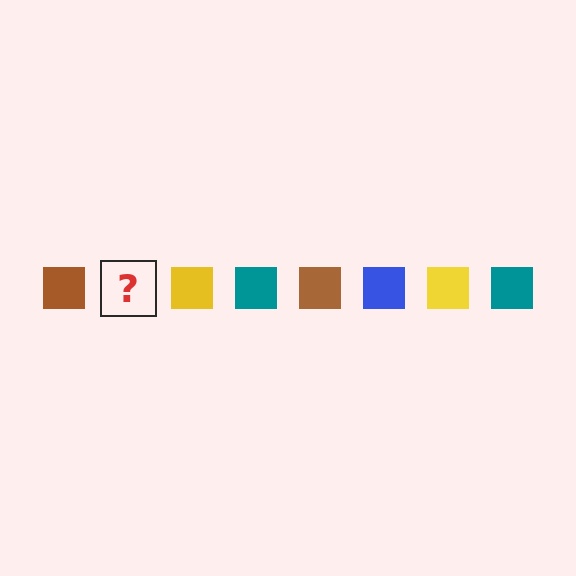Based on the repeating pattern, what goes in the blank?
The blank should be a blue square.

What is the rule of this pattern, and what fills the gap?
The rule is that the pattern cycles through brown, blue, yellow, teal squares. The gap should be filled with a blue square.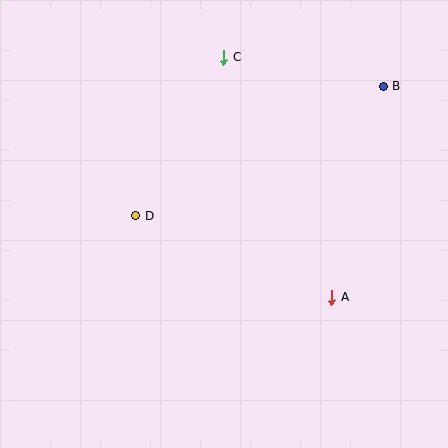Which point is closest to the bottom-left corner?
Point D is closest to the bottom-left corner.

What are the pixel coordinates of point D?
Point D is at (136, 216).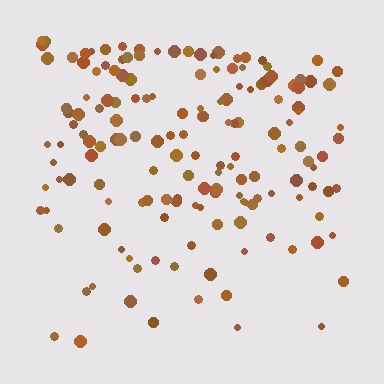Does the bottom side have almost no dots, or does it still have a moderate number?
Still a moderate number, just noticeably fewer than the top.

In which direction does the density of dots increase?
From bottom to top, with the top side densest.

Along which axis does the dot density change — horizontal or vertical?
Vertical.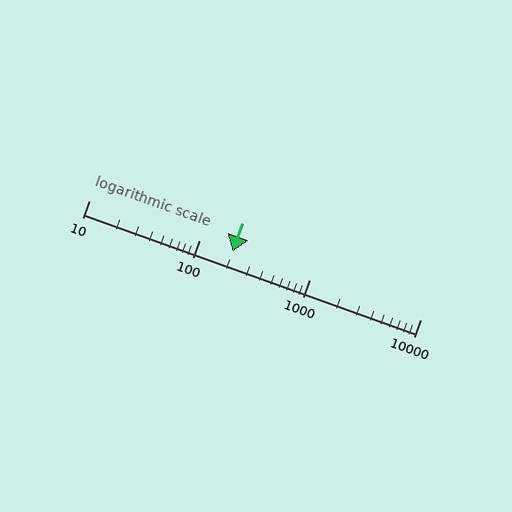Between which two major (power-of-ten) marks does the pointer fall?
The pointer is between 100 and 1000.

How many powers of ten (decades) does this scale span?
The scale spans 3 decades, from 10 to 10000.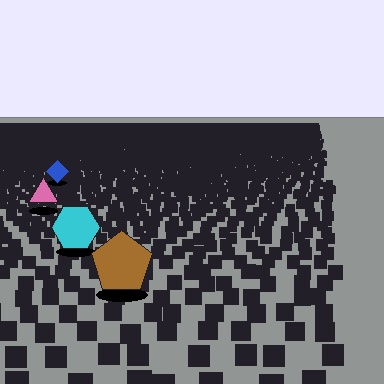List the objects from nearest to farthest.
From nearest to farthest: the brown pentagon, the cyan hexagon, the pink triangle, the blue diamond.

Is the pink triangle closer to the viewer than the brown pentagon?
No. The brown pentagon is closer — you can tell from the texture gradient: the ground texture is coarser near it.